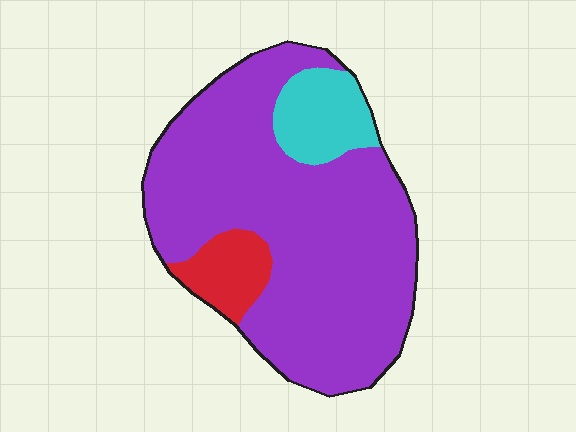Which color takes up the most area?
Purple, at roughly 80%.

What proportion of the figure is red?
Red covers roughly 10% of the figure.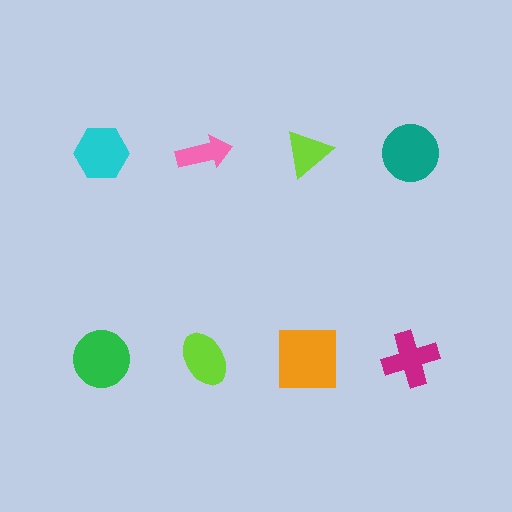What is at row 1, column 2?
A pink arrow.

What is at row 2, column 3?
An orange square.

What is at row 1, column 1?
A cyan hexagon.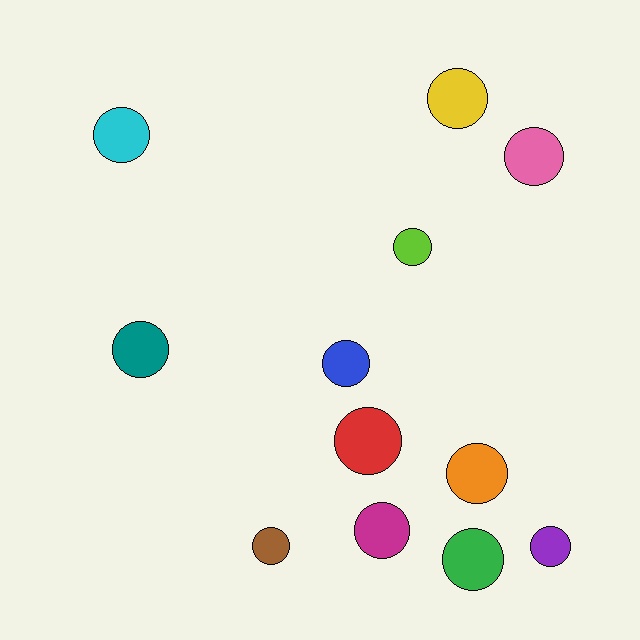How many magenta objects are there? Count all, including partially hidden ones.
There is 1 magenta object.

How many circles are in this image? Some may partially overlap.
There are 12 circles.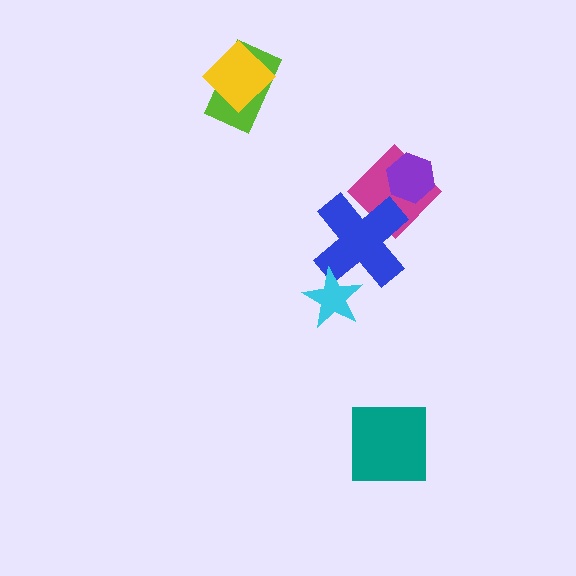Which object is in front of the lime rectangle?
The yellow diamond is in front of the lime rectangle.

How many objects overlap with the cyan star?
1 object overlaps with the cyan star.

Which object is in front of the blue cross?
The cyan star is in front of the blue cross.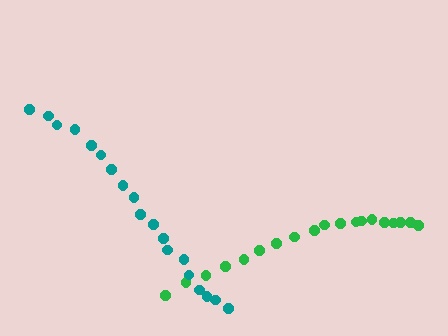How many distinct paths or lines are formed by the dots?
There are 2 distinct paths.